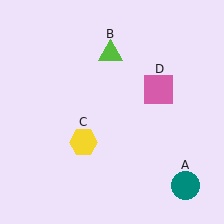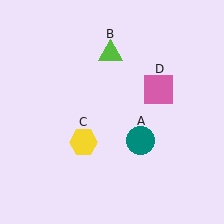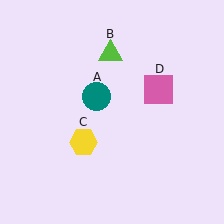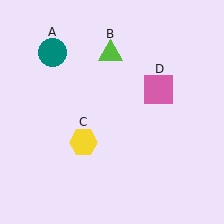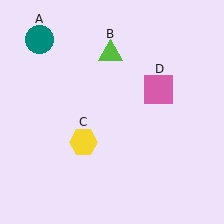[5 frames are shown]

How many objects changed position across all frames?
1 object changed position: teal circle (object A).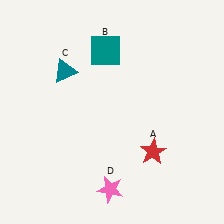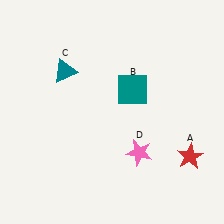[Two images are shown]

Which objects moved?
The objects that moved are: the red star (A), the teal square (B), the pink star (D).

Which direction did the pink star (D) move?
The pink star (D) moved up.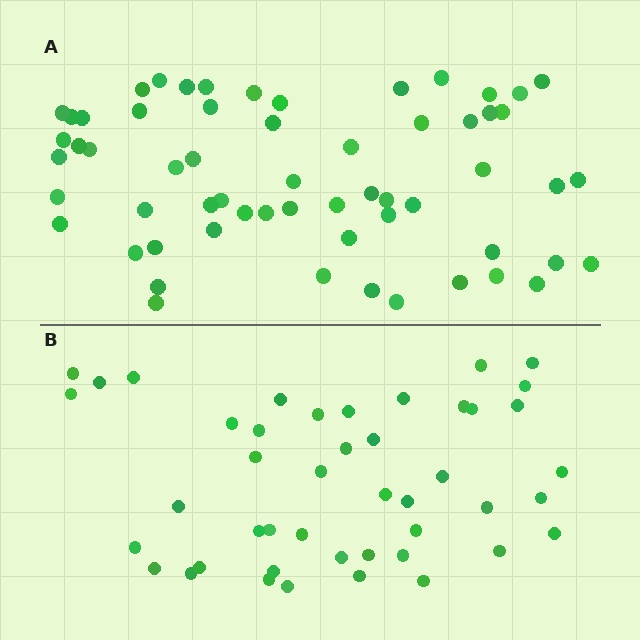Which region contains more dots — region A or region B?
Region A (the top region) has more dots.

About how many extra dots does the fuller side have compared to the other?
Region A has approximately 15 more dots than region B.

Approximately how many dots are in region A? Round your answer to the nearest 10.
About 60 dots.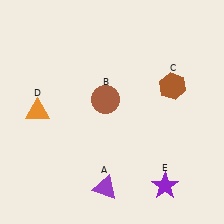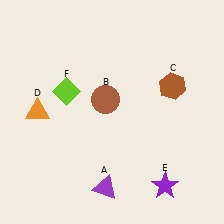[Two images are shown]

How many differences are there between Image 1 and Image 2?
There is 1 difference between the two images.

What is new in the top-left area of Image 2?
A lime diamond (F) was added in the top-left area of Image 2.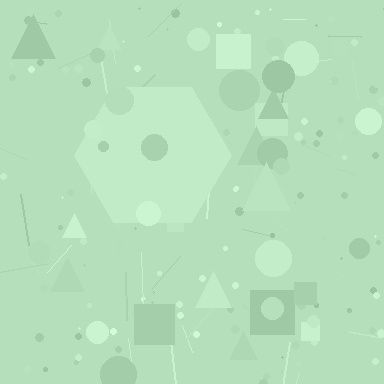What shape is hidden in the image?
A hexagon is hidden in the image.